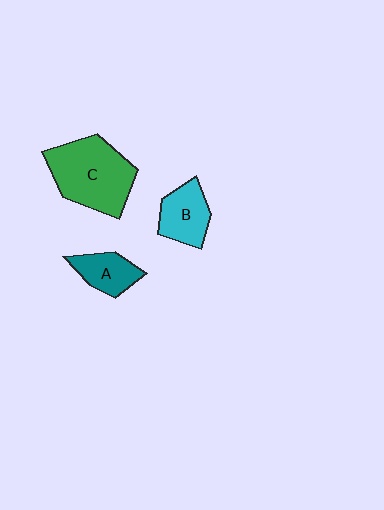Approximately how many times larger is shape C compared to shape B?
Approximately 1.9 times.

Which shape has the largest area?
Shape C (green).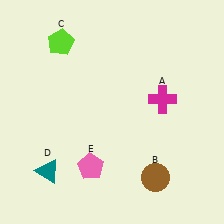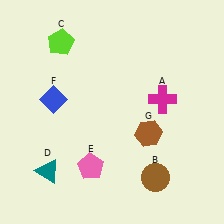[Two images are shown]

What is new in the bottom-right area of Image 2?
A brown hexagon (G) was added in the bottom-right area of Image 2.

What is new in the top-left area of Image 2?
A blue diamond (F) was added in the top-left area of Image 2.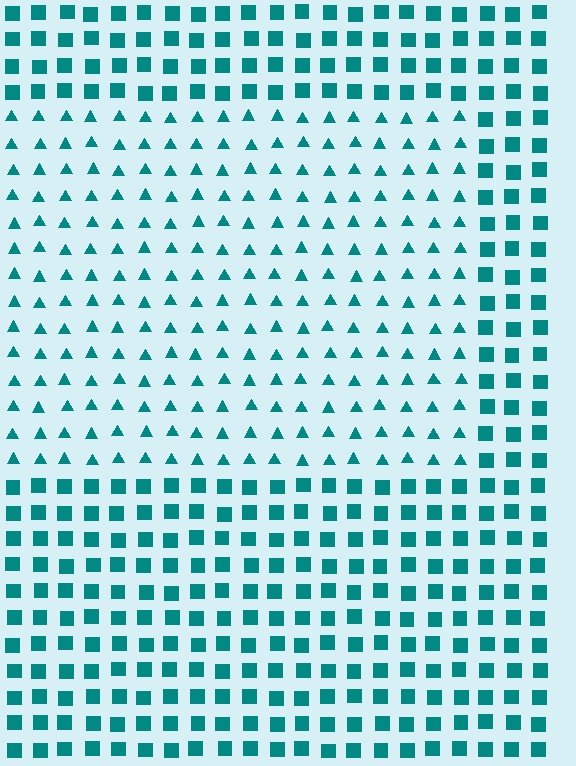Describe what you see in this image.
The image is filled with small teal elements arranged in a uniform grid. A rectangle-shaped region contains triangles, while the surrounding area contains squares. The boundary is defined purely by the change in element shape.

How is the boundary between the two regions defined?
The boundary is defined by a change in element shape: triangles inside vs. squares outside. All elements share the same color and spacing.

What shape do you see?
I see a rectangle.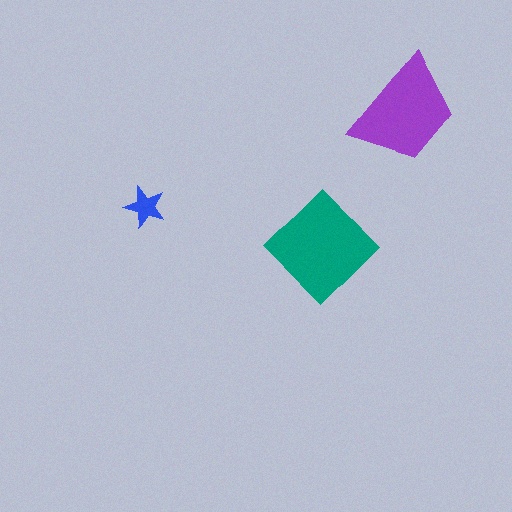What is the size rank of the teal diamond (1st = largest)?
1st.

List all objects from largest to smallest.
The teal diamond, the purple trapezoid, the blue star.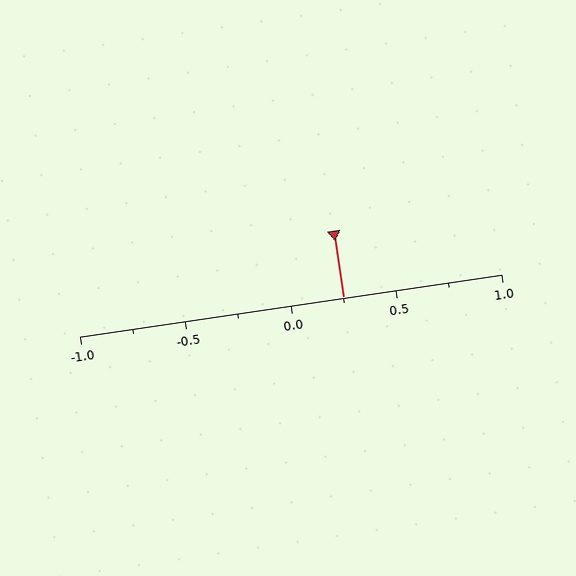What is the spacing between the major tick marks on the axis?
The major ticks are spaced 0.5 apart.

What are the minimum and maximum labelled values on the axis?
The axis runs from -1.0 to 1.0.